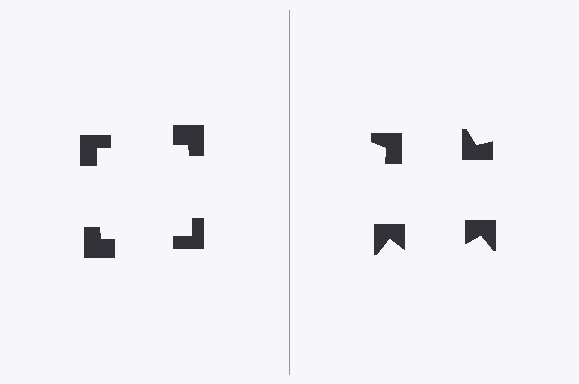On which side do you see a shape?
An illusory square appears on the left side. On the right side the wedge cuts are rotated, so no coherent shape forms.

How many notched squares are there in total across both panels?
8 — 4 on each side.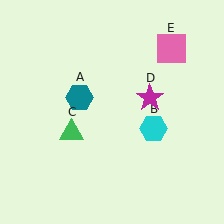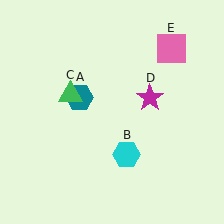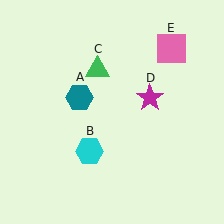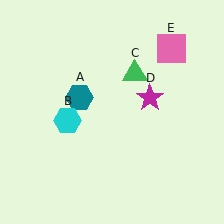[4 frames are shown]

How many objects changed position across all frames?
2 objects changed position: cyan hexagon (object B), green triangle (object C).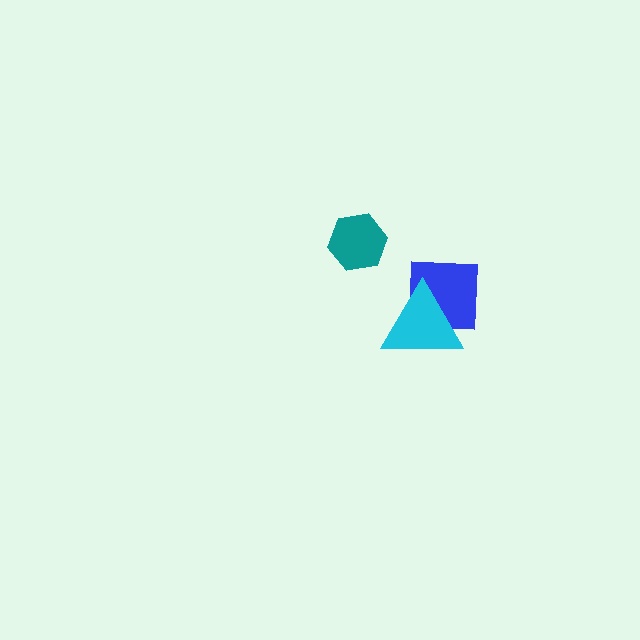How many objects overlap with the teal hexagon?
0 objects overlap with the teal hexagon.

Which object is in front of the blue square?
The cyan triangle is in front of the blue square.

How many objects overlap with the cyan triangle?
1 object overlaps with the cyan triangle.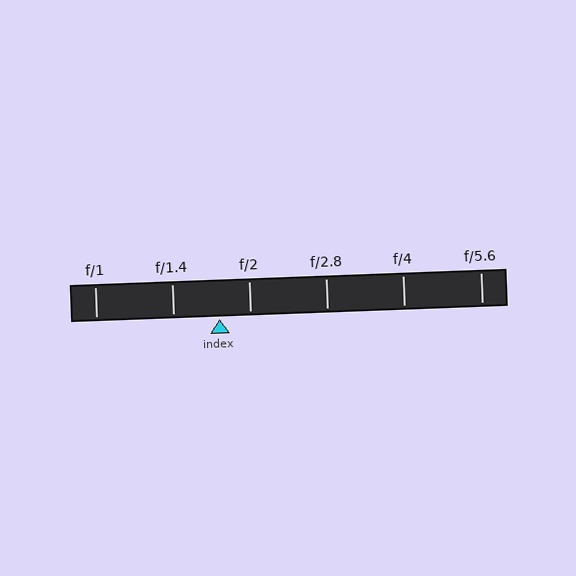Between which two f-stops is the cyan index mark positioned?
The index mark is between f/1.4 and f/2.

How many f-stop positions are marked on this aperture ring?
There are 6 f-stop positions marked.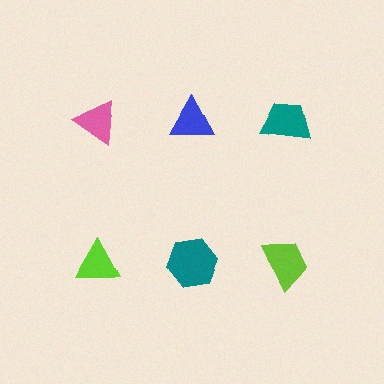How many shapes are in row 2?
3 shapes.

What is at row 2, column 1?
A lime triangle.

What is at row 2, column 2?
A teal hexagon.